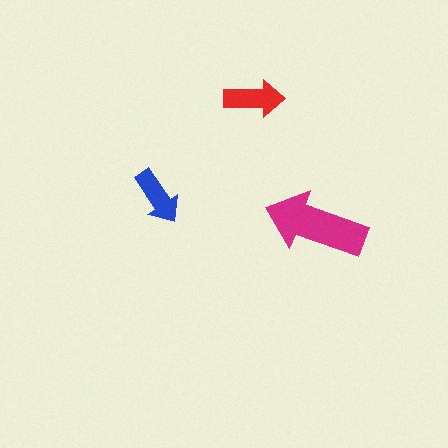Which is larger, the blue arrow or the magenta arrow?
The magenta one.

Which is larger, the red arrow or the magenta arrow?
The magenta one.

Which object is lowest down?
The magenta arrow is bottommost.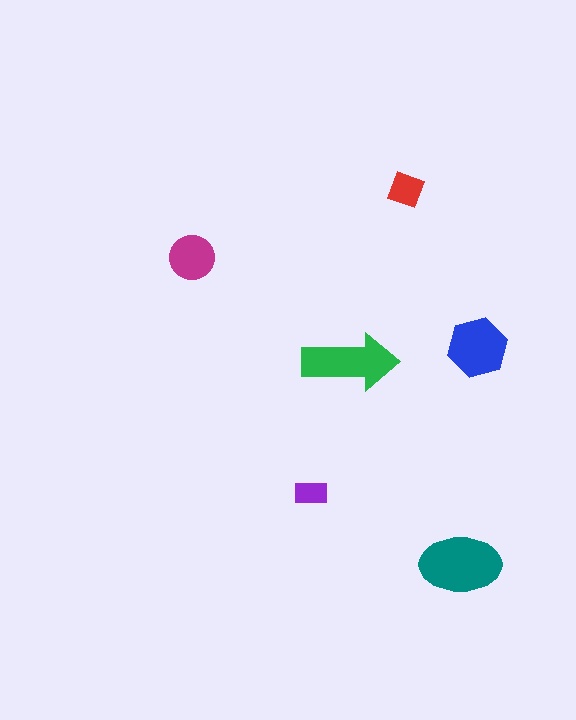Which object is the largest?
The teal ellipse.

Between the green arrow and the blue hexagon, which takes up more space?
The green arrow.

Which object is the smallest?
The purple rectangle.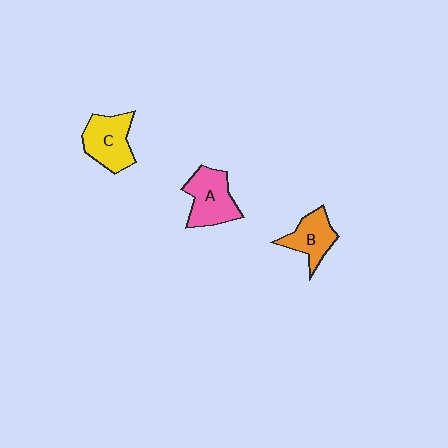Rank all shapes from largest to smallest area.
From largest to smallest: A (pink), C (yellow), B (orange).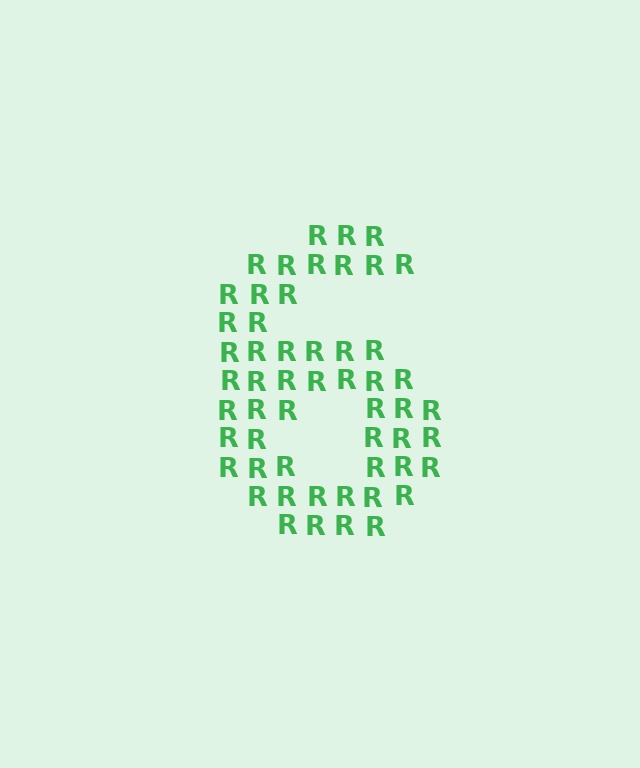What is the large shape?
The large shape is the digit 6.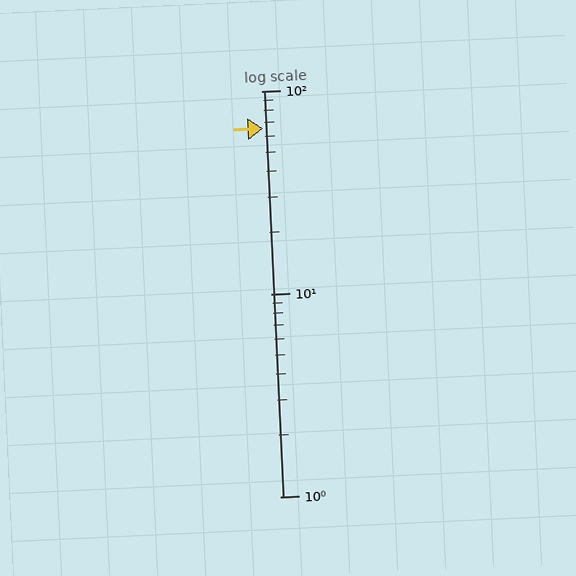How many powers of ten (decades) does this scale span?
The scale spans 2 decades, from 1 to 100.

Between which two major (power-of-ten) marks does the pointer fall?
The pointer is between 10 and 100.